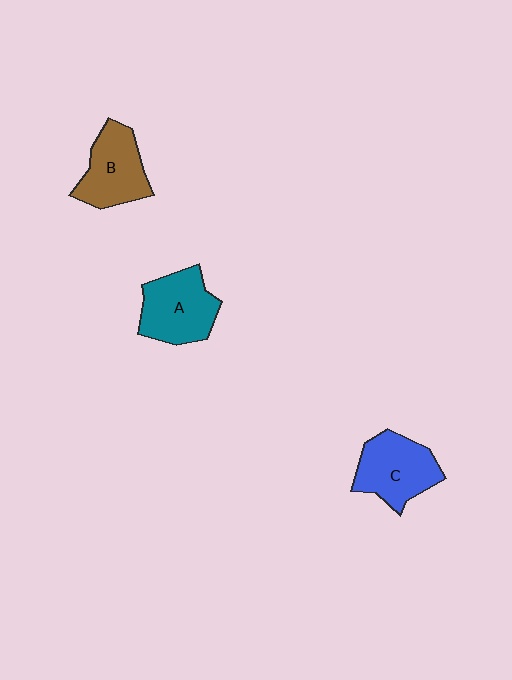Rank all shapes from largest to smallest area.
From largest to smallest: A (teal), C (blue), B (brown).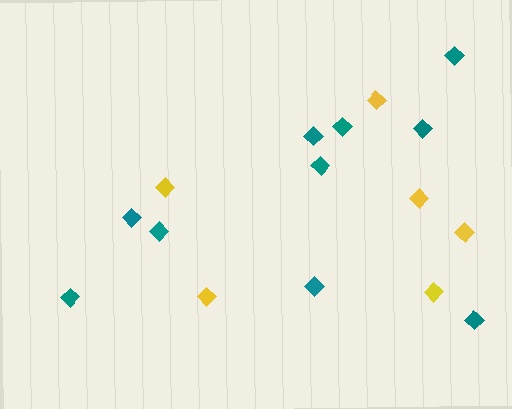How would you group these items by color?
There are 2 groups: one group of teal diamonds (10) and one group of yellow diamonds (6).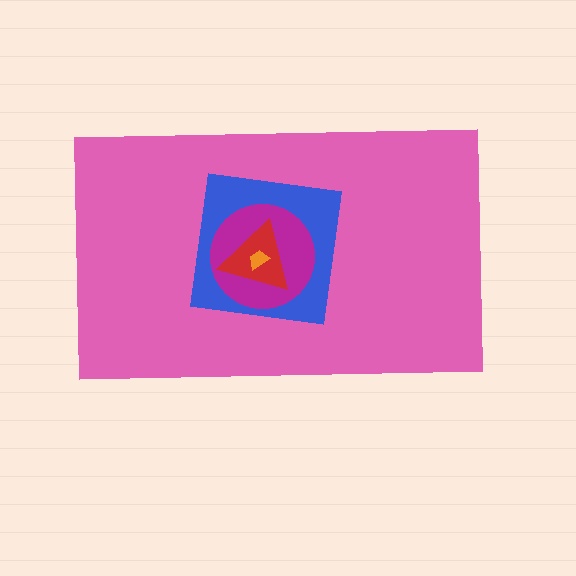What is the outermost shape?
The pink rectangle.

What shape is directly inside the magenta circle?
The red triangle.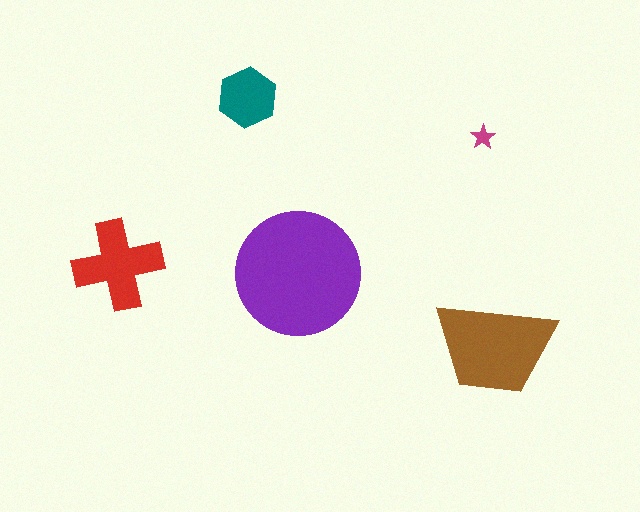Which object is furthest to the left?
The red cross is leftmost.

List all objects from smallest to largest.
The magenta star, the teal hexagon, the red cross, the brown trapezoid, the purple circle.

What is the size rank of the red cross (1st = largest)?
3rd.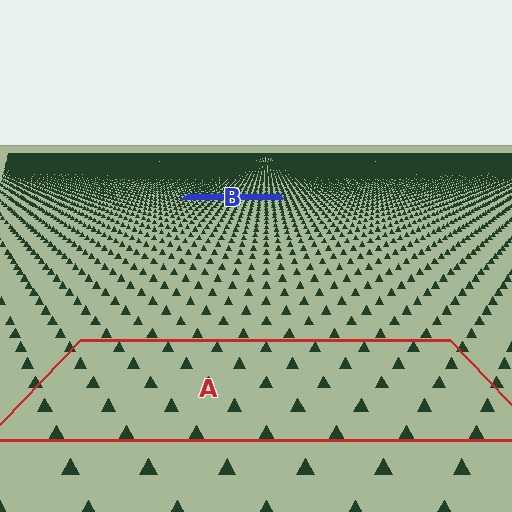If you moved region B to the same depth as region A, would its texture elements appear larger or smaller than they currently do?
They would appear larger. At a closer depth, the same texture elements are projected at a bigger on-screen size.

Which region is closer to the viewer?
Region A is closer. The texture elements there are larger and more spread out.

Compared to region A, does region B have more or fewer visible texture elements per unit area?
Region B has more texture elements per unit area — they are packed more densely because it is farther away.